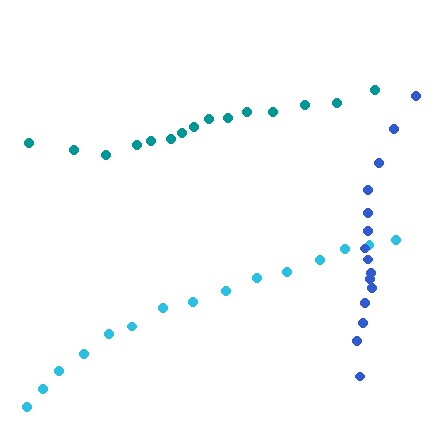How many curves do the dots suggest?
There are 3 distinct paths.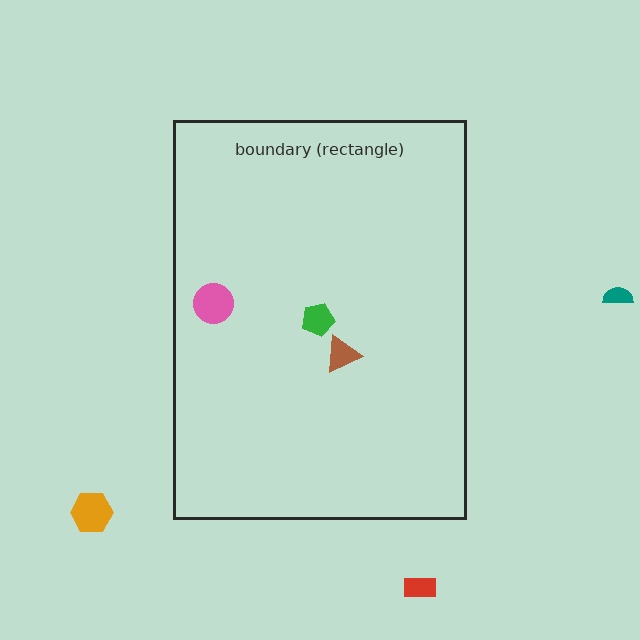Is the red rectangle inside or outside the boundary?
Outside.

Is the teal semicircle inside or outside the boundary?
Outside.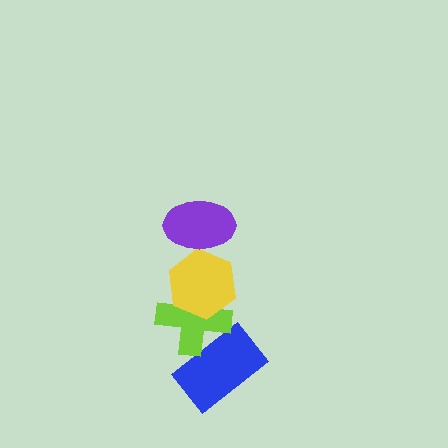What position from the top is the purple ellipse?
The purple ellipse is 1st from the top.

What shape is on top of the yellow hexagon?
The purple ellipse is on top of the yellow hexagon.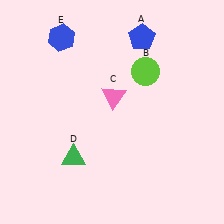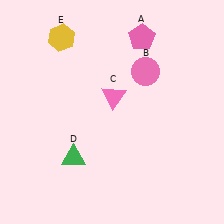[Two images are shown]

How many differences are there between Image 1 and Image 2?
There are 3 differences between the two images.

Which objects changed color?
A changed from blue to pink. B changed from lime to pink. E changed from blue to yellow.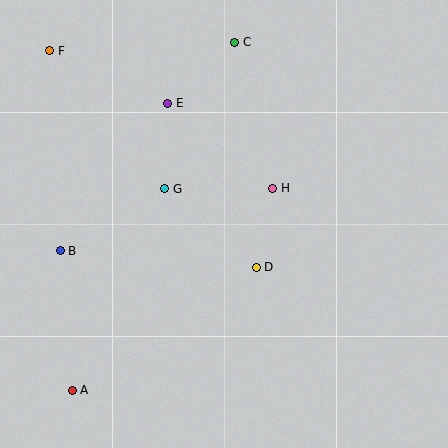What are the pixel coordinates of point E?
Point E is at (168, 103).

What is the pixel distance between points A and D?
The distance between A and D is 221 pixels.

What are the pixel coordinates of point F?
Point F is at (50, 51).